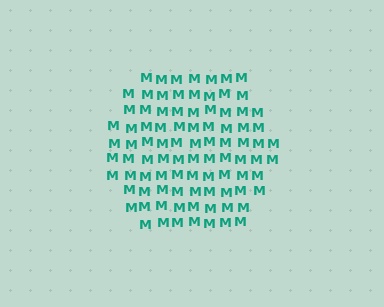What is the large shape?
The large shape is a hexagon.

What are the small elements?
The small elements are letter M's.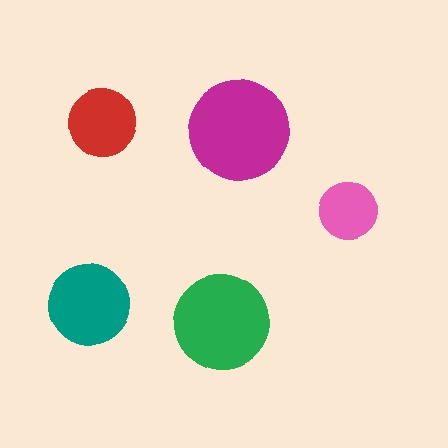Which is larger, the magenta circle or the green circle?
The magenta one.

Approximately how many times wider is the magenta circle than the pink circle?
About 2 times wider.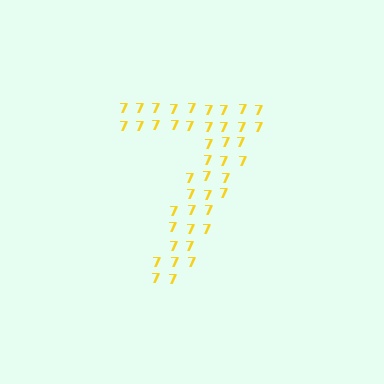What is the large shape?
The large shape is the digit 7.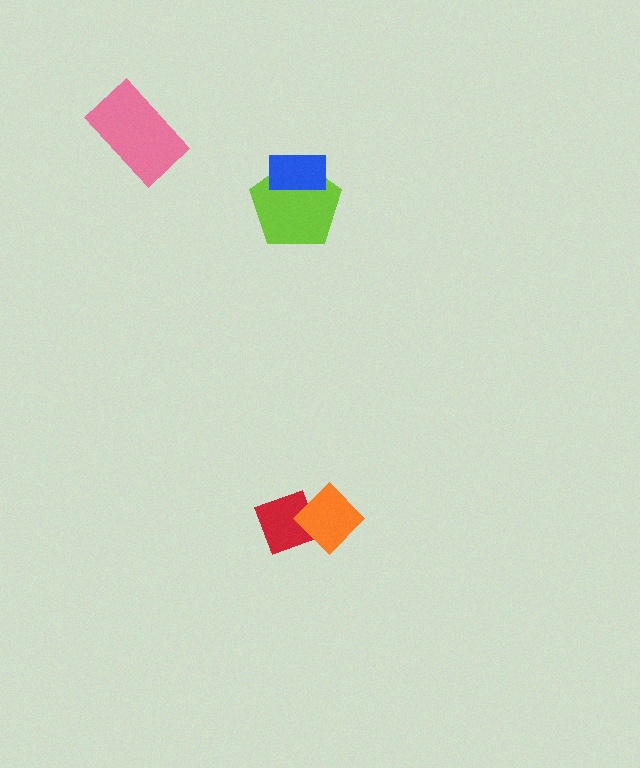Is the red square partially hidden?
Yes, it is partially covered by another shape.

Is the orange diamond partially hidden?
No, no other shape covers it.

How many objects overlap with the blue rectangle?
1 object overlaps with the blue rectangle.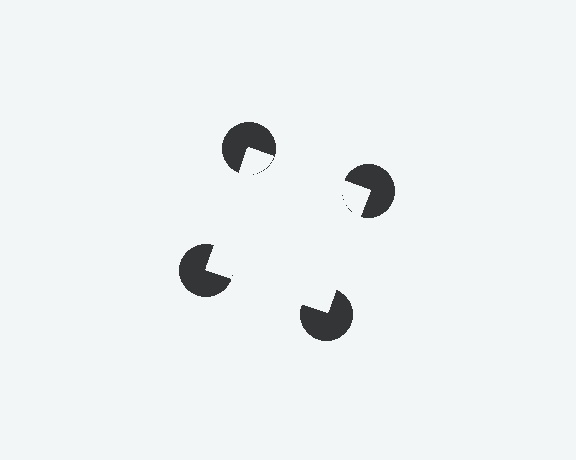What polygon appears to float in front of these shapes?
An illusory square — its edges are inferred from the aligned wedge cuts in the pac-man discs, not physically drawn.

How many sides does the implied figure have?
4 sides.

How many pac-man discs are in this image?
There are 4 — one at each vertex of the illusory square.